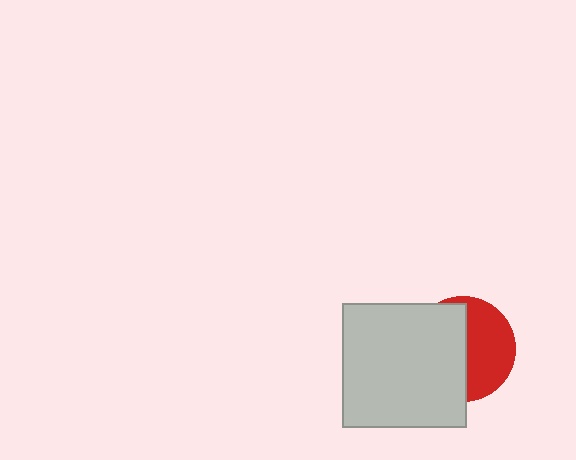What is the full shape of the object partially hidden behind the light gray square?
The partially hidden object is a red circle.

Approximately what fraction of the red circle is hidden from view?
Roughly 54% of the red circle is hidden behind the light gray square.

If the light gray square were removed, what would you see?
You would see the complete red circle.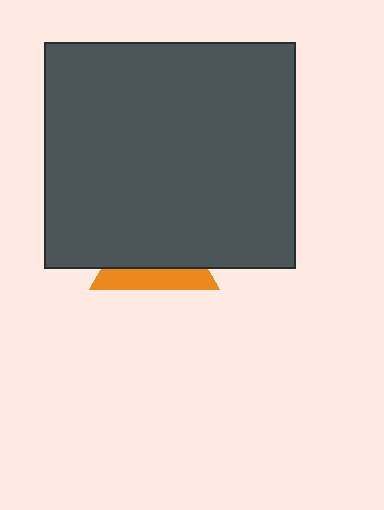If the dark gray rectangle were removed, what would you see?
You would see the complete orange triangle.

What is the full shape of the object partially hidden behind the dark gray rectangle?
The partially hidden object is an orange triangle.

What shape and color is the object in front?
The object in front is a dark gray rectangle.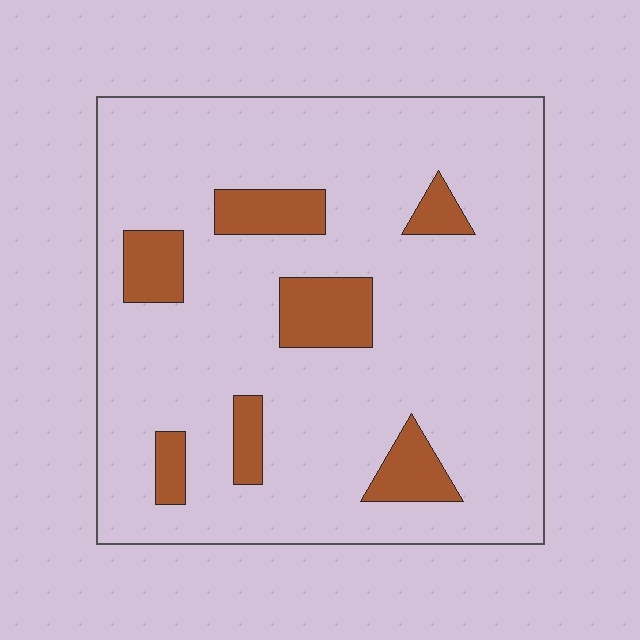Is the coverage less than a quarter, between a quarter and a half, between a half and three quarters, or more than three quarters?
Less than a quarter.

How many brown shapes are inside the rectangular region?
7.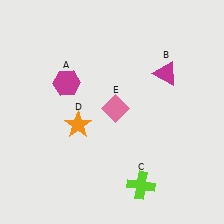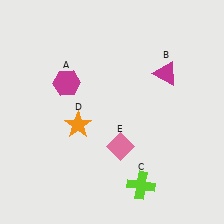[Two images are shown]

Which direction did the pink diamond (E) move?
The pink diamond (E) moved down.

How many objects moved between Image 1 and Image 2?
1 object moved between the two images.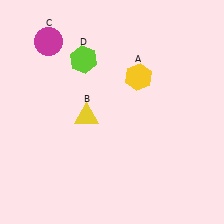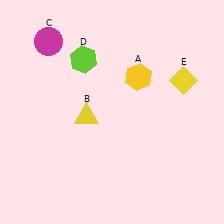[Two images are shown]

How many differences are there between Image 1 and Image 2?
There is 1 difference between the two images.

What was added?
A yellow diamond (E) was added in Image 2.